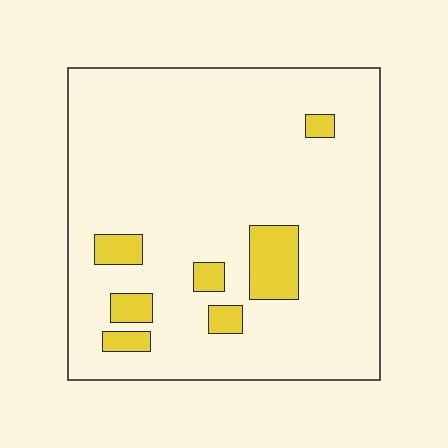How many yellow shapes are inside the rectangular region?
7.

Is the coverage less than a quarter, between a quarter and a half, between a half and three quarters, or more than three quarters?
Less than a quarter.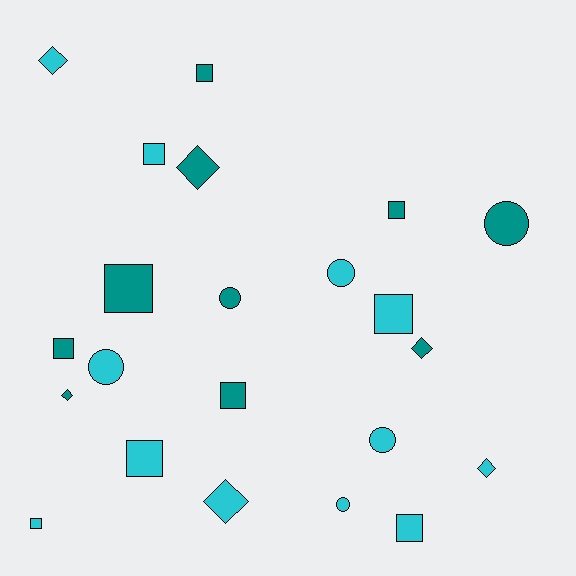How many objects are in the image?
There are 22 objects.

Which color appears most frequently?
Cyan, with 12 objects.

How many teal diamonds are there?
There are 3 teal diamonds.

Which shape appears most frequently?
Square, with 10 objects.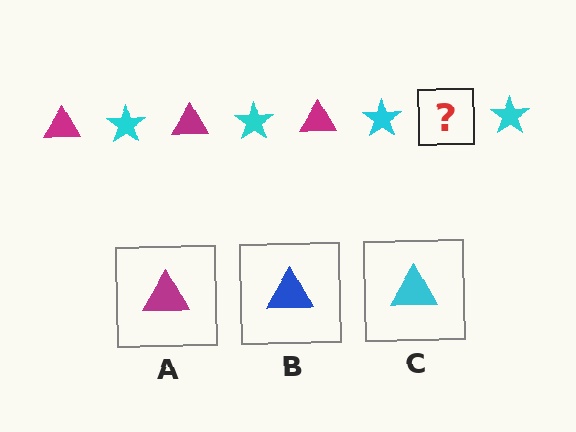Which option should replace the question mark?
Option A.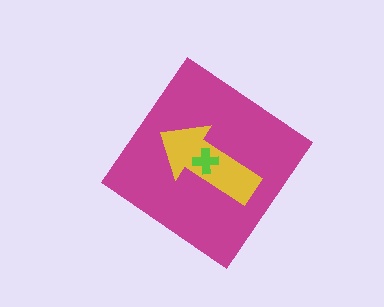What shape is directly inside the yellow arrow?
The lime cross.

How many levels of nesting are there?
3.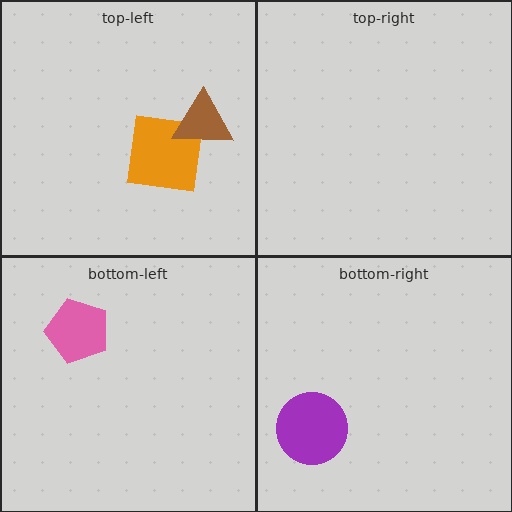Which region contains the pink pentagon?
The bottom-left region.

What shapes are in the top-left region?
The orange square, the brown triangle.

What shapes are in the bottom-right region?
The purple circle.